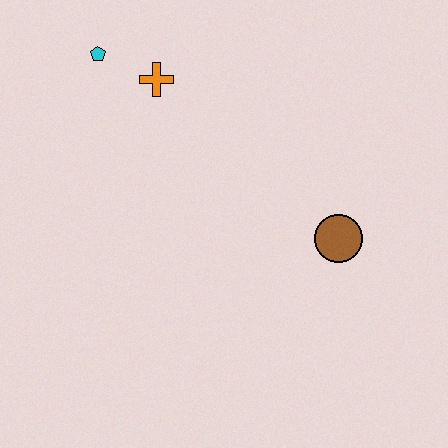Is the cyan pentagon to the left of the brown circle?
Yes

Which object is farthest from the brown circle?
The cyan pentagon is farthest from the brown circle.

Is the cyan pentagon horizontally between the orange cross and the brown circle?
No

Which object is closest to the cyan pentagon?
The orange cross is closest to the cyan pentagon.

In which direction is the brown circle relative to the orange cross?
The brown circle is to the right of the orange cross.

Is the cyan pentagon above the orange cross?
Yes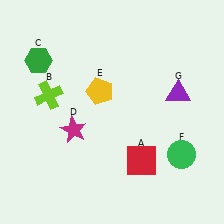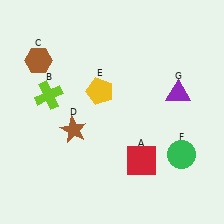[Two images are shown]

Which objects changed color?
C changed from green to brown. D changed from magenta to brown.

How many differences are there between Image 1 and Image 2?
There are 2 differences between the two images.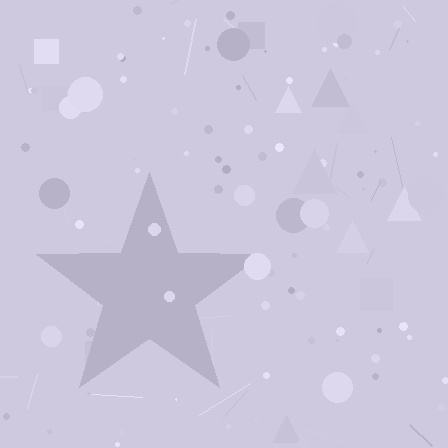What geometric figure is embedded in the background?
A star is embedded in the background.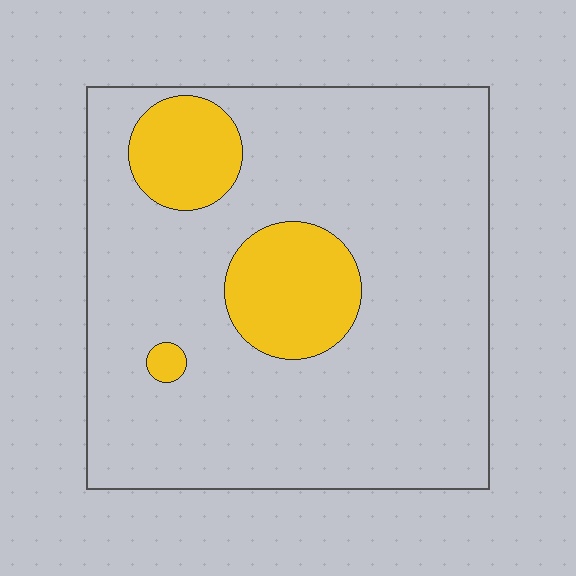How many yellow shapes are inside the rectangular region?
3.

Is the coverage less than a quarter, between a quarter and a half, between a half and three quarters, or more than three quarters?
Less than a quarter.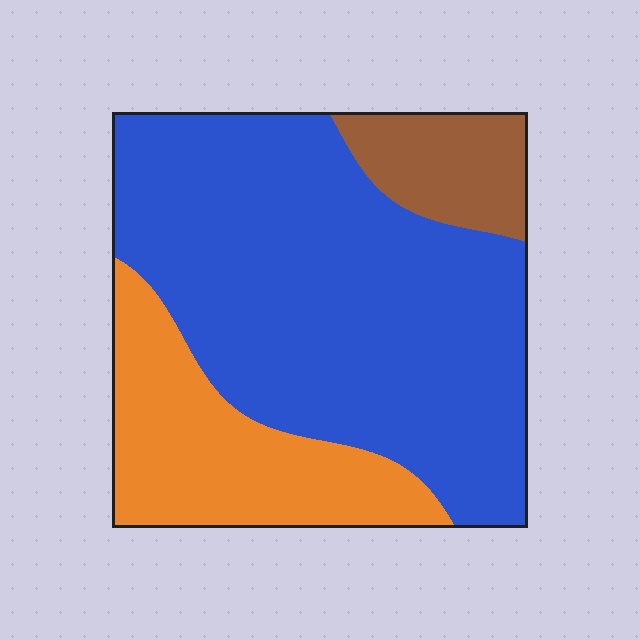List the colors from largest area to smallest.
From largest to smallest: blue, orange, brown.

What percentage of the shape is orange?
Orange covers roughly 25% of the shape.